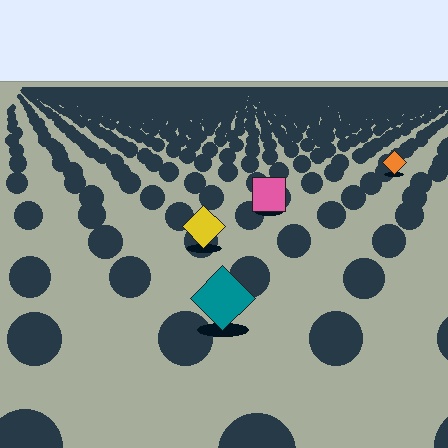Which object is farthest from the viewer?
The orange diamond is farthest from the viewer. It appears smaller and the ground texture around it is denser.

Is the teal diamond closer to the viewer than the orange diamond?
Yes. The teal diamond is closer — you can tell from the texture gradient: the ground texture is coarser near it.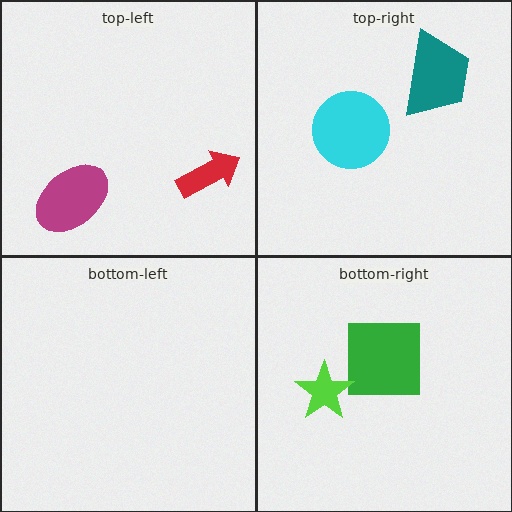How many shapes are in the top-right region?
2.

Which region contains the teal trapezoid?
The top-right region.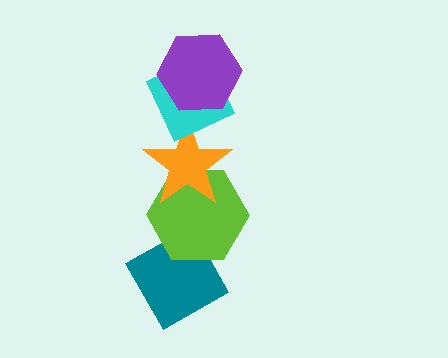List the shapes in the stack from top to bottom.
From top to bottom: the purple hexagon, the cyan diamond, the orange star, the lime hexagon, the teal diamond.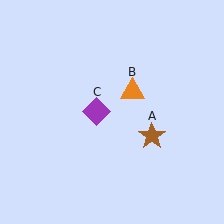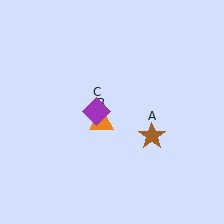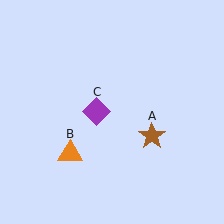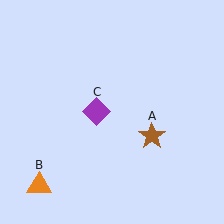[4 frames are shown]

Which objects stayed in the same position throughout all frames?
Brown star (object A) and purple diamond (object C) remained stationary.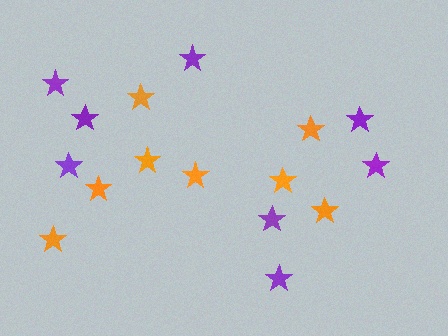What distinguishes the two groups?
There are 2 groups: one group of purple stars (8) and one group of orange stars (8).